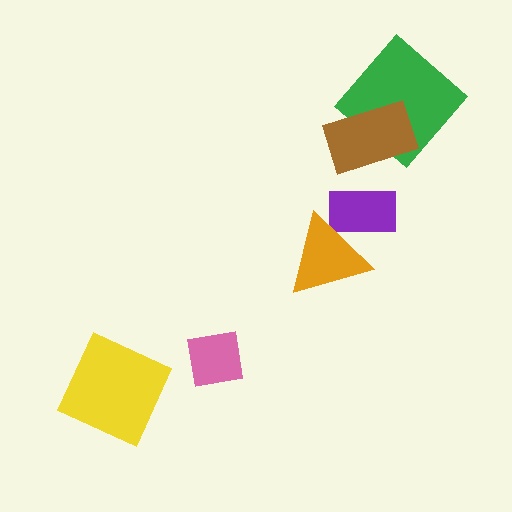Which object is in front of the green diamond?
The brown rectangle is in front of the green diamond.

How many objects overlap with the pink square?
0 objects overlap with the pink square.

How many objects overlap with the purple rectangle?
1 object overlaps with the purple rectangle.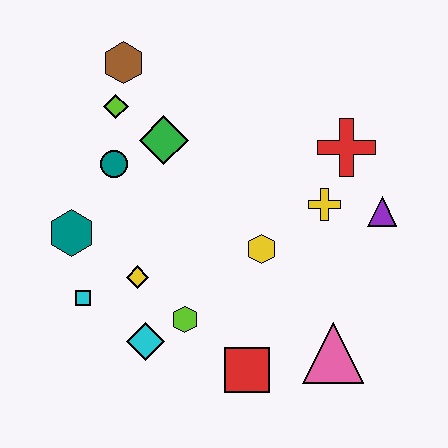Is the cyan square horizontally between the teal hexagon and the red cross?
Yes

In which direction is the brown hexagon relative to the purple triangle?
The brown hexagon is to the left of the purple triangle.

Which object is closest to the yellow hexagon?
The yellow cross is closest to the yellow hexagon.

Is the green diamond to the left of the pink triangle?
Yes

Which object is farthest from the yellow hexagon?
The brown hexagon is farthest from the yellow hexagon.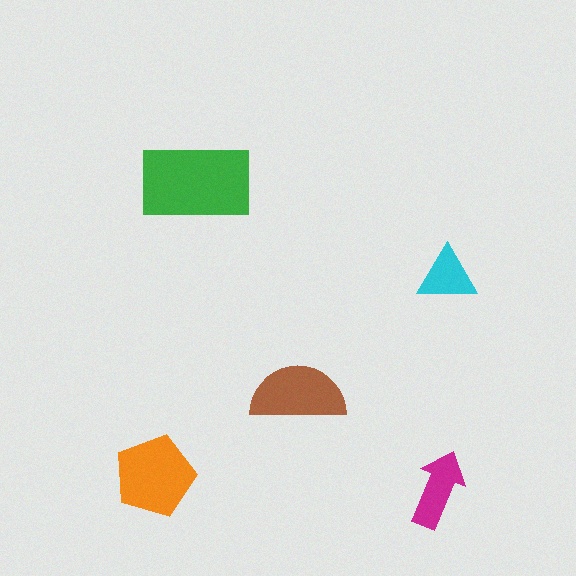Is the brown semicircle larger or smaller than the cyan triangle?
Larger.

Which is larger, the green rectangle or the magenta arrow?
The green rectangle.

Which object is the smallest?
The cyan triangle.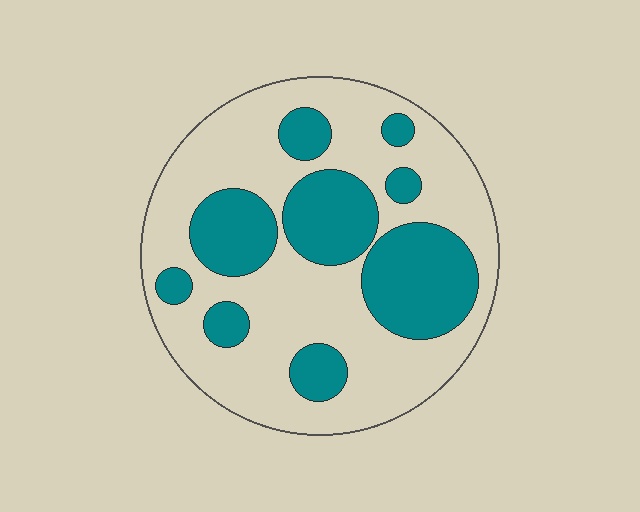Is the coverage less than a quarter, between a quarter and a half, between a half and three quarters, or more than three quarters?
Between a quarter and a half.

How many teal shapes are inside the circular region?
9.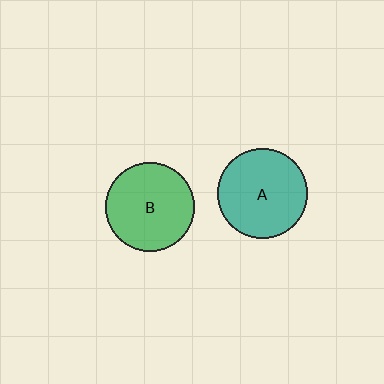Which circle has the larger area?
Circle A (teal).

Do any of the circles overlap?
No, none of the circles overlap.